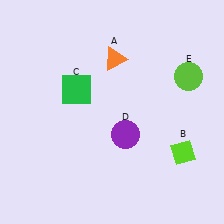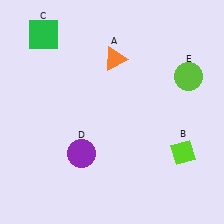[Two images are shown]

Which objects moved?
The objects that moved are: the green square (C), the purple circle (D).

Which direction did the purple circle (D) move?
The purple circle (D) moved left.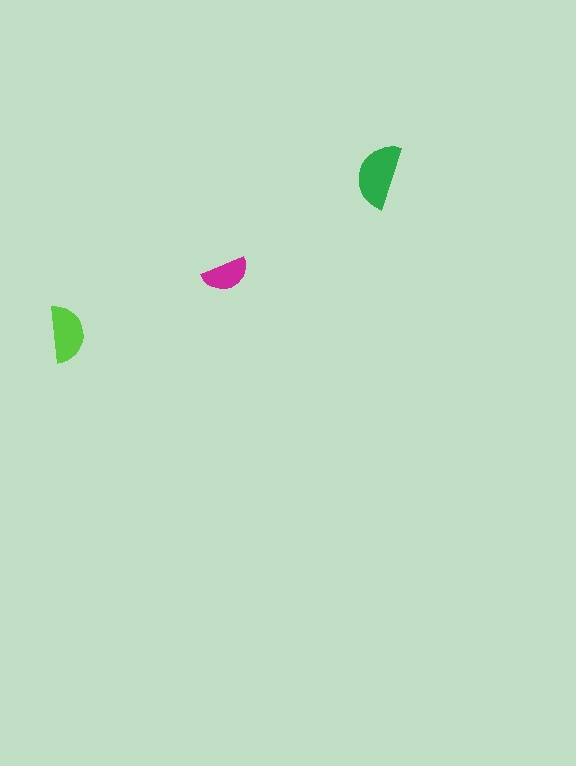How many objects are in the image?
There are 3 objects in the image.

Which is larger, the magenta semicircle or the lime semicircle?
The lime one.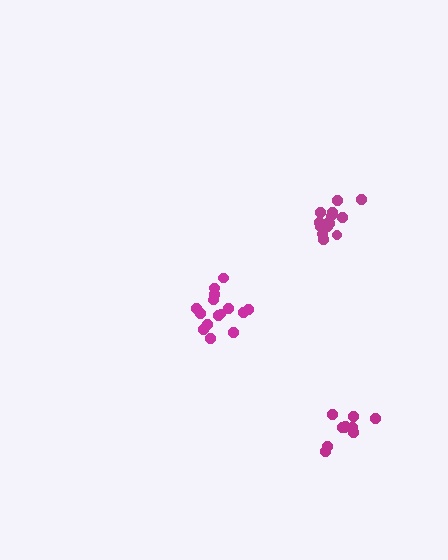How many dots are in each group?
Group 1: 15 dots, Group 2: 11 dots, Group 3: 15 dots (41 total).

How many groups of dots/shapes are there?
There are 3 groups.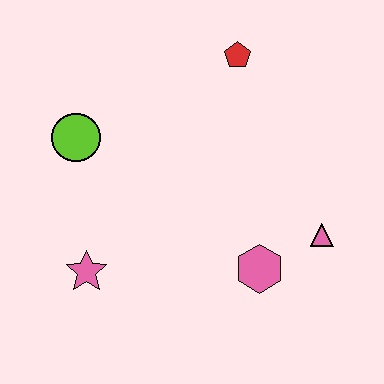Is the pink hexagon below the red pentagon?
Yes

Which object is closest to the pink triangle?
The pink hexagon is closest to the pink triangle.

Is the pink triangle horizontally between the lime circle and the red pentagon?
No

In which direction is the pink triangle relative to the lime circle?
The pink triangle is to the right of the lime circle.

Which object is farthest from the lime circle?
The pink triangle is farthest from the lime circle.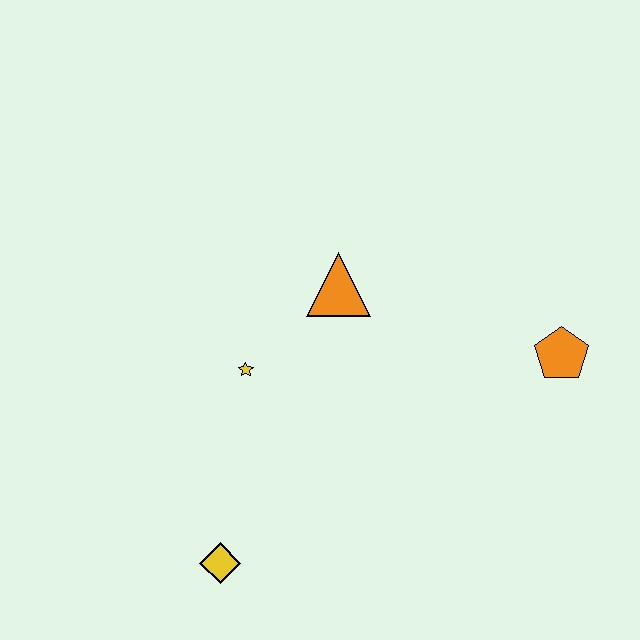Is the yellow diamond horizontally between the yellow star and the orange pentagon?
No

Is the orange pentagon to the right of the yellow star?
Yes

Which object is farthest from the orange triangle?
The yellow diamond is farthest from the orange triangle.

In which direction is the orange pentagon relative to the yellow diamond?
The orange pentagon is to the right of the yellow diamond.